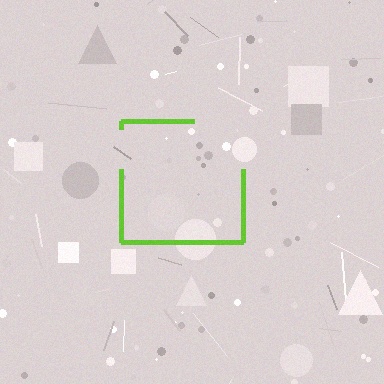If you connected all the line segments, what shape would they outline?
They would outline a square.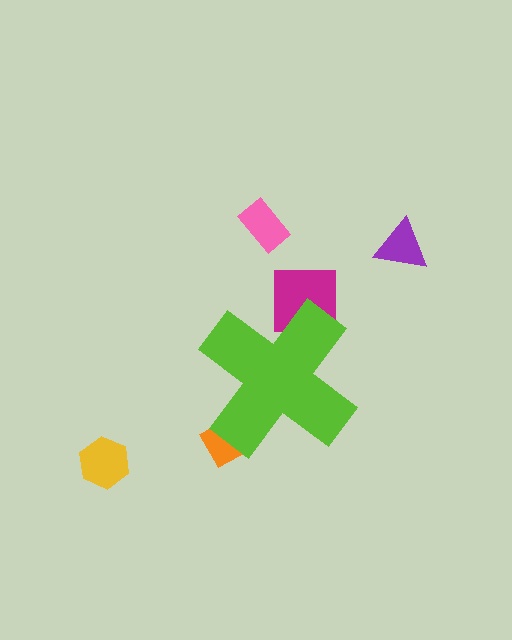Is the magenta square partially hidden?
Yes, the magenta square is partially hidden behind the lime cross.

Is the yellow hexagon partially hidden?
No, the yellow hexagon is fully visible.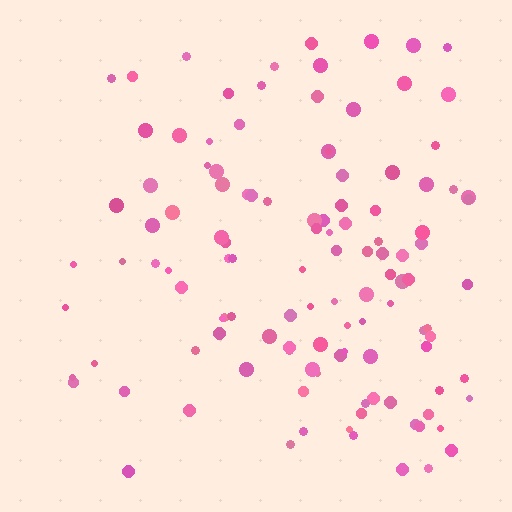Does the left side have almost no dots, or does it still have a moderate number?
Still a moderate number, just noticeably fewer than the right.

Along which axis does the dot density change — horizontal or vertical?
Horizontal.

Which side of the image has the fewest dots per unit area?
The left.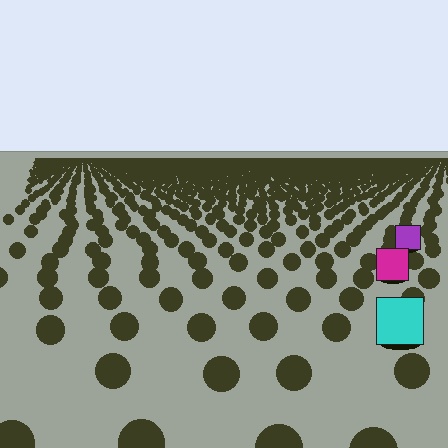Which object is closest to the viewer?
The cyan square is closest. The texture marks near it are larger and more spread out.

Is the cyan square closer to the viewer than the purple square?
Yes. The cyan square is closer — you can tell from the texture gradient: the ground texture is coarser near it.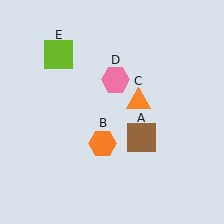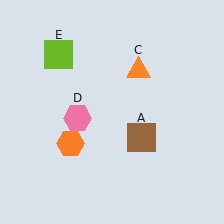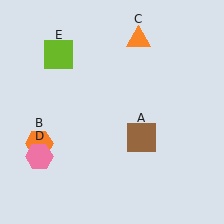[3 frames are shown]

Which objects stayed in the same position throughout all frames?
Brown square (object A) and lime square (object E) remained stationary.